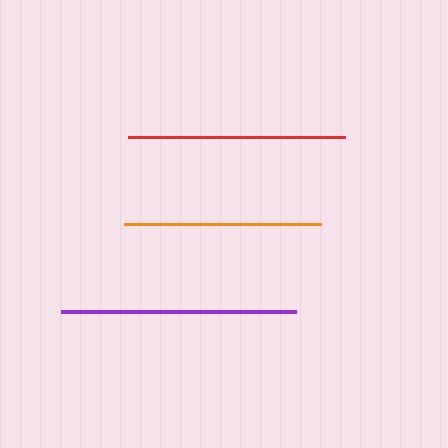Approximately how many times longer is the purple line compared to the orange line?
The purple line is approximately 1.2 times the length of the orange line.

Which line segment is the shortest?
The orange line is the shortest at approximately 197 pixels.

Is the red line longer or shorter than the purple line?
The purple line is longer than the red line.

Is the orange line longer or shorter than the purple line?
The purple line is longer than the orange line.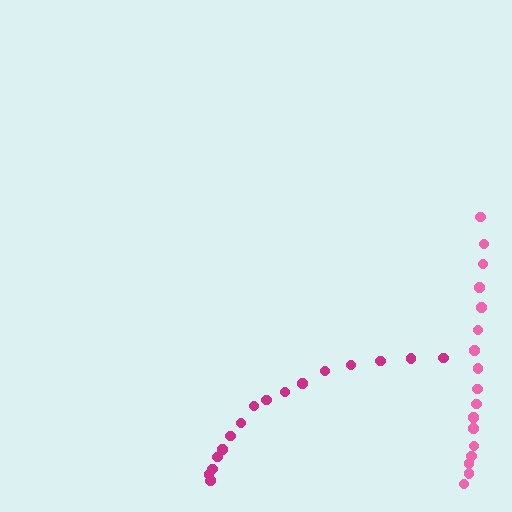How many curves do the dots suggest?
There are 2 distinct paths.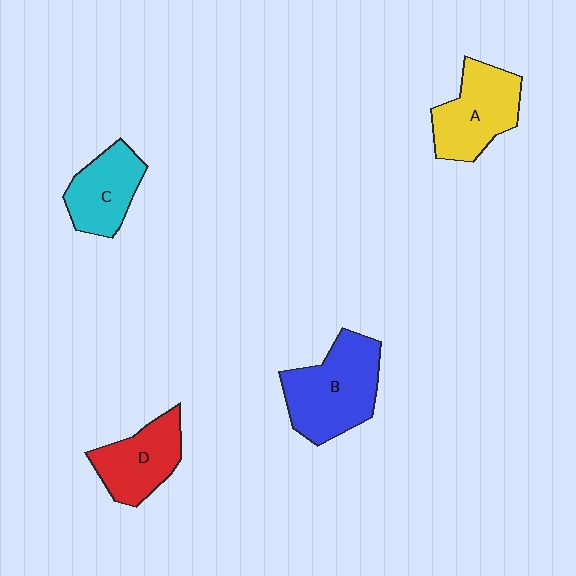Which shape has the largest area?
Shape B (blue).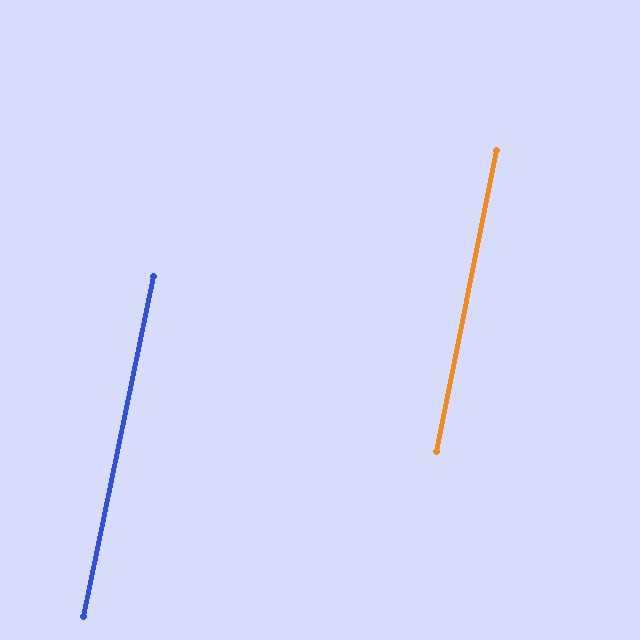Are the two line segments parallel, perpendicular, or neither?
Parallel — their directions differ by only 0.4°.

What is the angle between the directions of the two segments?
Approximately 0 degrees.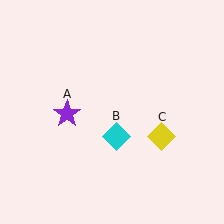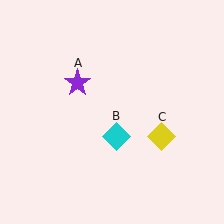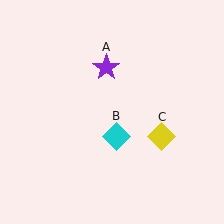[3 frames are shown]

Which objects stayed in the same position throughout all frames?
Cyan diamond (object B) and yellow diamond (object C) remained stationary.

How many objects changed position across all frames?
1 object changed position: purple star (object A).